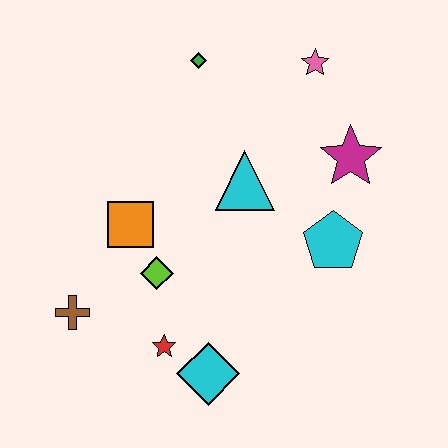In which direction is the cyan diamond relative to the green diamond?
The cyan diamond is below the green diamond.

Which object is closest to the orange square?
The lime diamond is closest to the orange square.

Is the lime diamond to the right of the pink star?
No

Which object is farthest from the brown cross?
The pink star is farthest from the brown cross.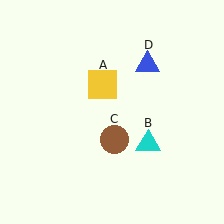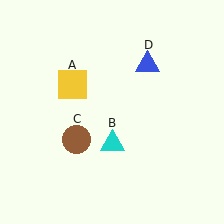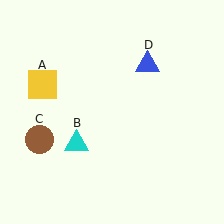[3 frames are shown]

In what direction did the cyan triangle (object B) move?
The cyan triangle (object B) moved left.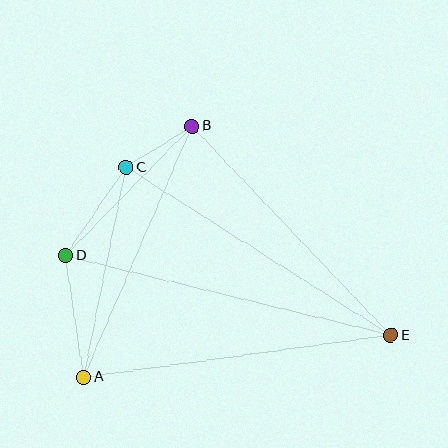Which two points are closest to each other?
Points B and C are closest to each other.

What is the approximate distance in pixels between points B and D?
The distance between B and D is approximately 181 pixels.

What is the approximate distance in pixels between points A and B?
The distance between A and B is approximately 274 pixels.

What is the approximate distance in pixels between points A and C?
The distance between A and C is approximately 214 pixels.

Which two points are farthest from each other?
Points D and E are farthest from each other.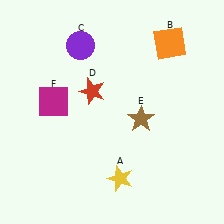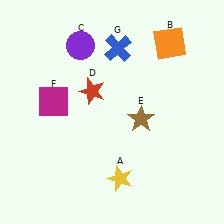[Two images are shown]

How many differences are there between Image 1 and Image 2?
There is 1 difference between the two images.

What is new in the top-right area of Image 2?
A blue cross (G) was added in the top-right area of Image 2.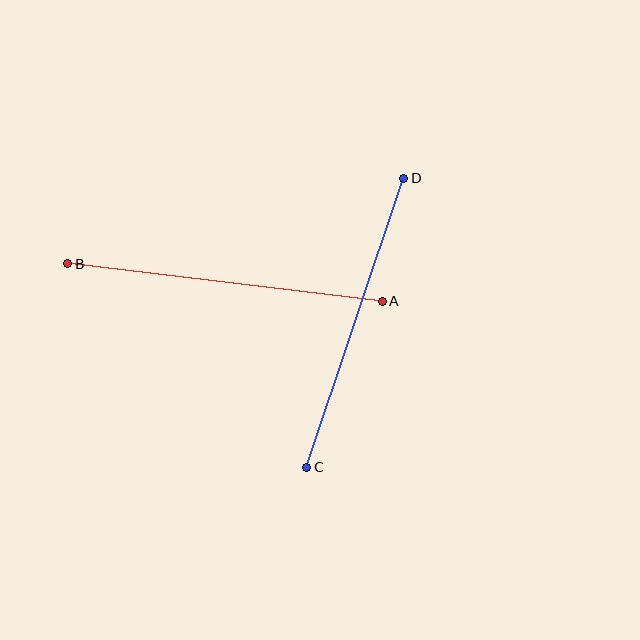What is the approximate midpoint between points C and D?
The midpoint is at approximately (355, 323) pixels.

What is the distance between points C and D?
The distance is approximately 305 pixels.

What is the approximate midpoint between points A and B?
The midpoint is at approximately (225, 282) pixels.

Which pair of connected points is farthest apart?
Points A and B are farthest apart.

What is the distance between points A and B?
The distance is approximately 317 pixels.